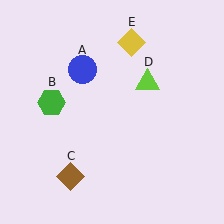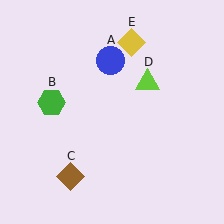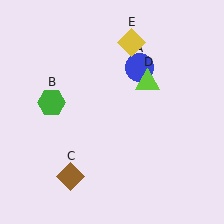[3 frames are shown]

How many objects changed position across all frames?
1 object changed position: blue circle (object A).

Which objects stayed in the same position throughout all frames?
Green hexagon (object B) and brown diamond (object C) and lime triangle (object D) and yellow diamond (object E) remained stationary.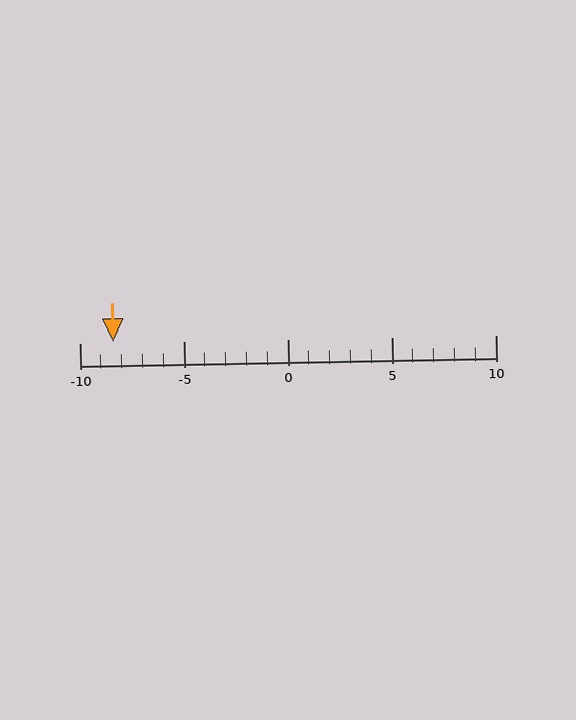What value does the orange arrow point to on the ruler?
The orange arrow points to approximately -8.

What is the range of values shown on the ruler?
The ruler shows values from -10 to 10.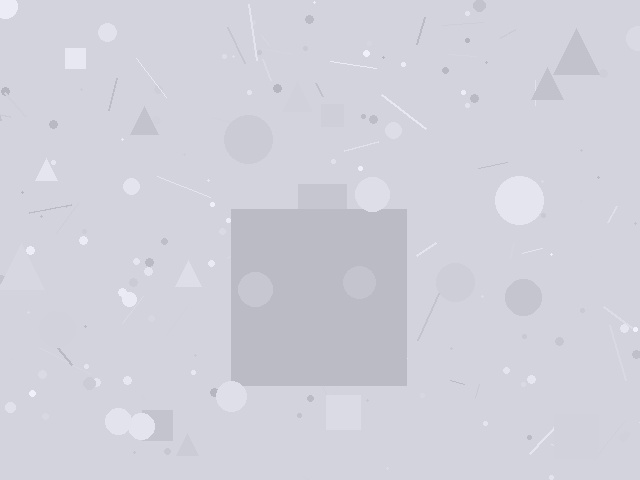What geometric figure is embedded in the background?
A square is embedded in the background.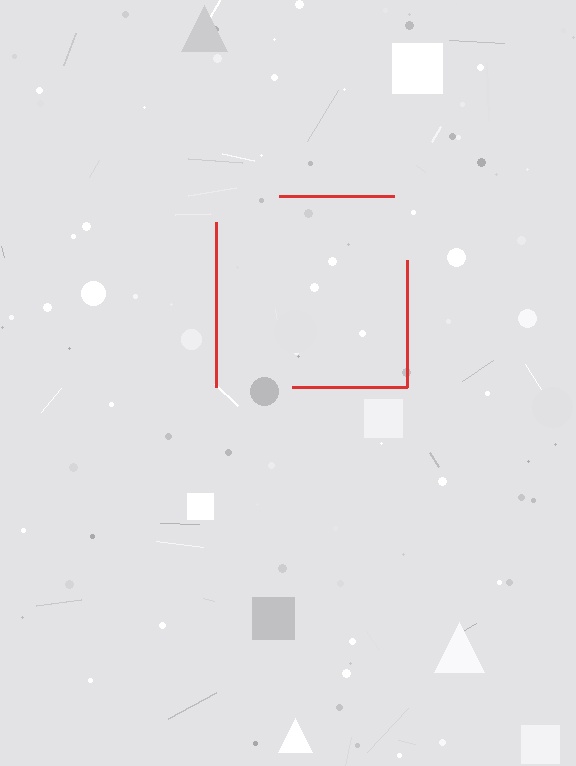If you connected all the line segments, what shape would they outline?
They would outline a square.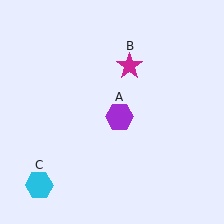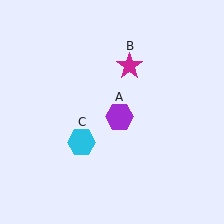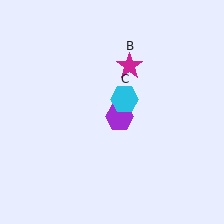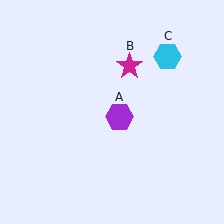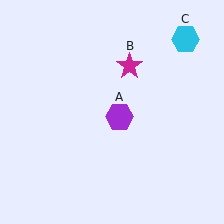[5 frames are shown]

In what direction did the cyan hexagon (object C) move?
The cyan hexagon (object C) moved up and to the right.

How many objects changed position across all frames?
1 object changed position: cyan hexagon (object C).